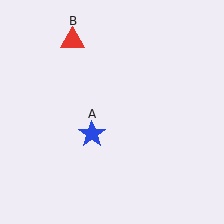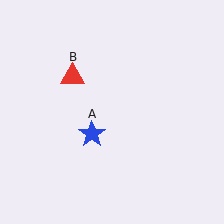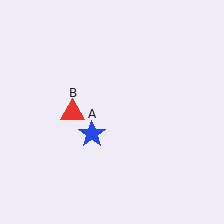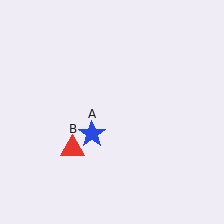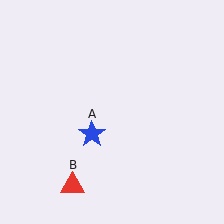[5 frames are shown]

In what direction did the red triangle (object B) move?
The red triangle (object B) moved down.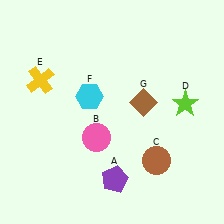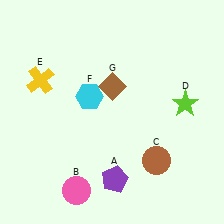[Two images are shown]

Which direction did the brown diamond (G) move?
The brown diamond (G) moved left.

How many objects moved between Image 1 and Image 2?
2 objects moved between the two images.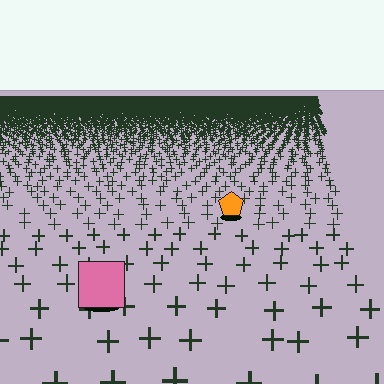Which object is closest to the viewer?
The pink square is closest. The texture marks near it are larger and more spread out.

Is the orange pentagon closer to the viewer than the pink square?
No. The pink square is closer — you can tell from the texture gradient: the ground texture is coarser near it.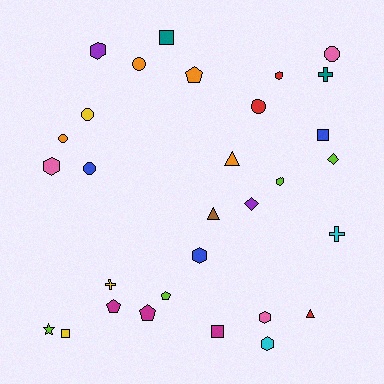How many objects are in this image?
There are 30 objects.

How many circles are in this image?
There are 6 circles.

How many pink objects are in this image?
There are 3 pink objects.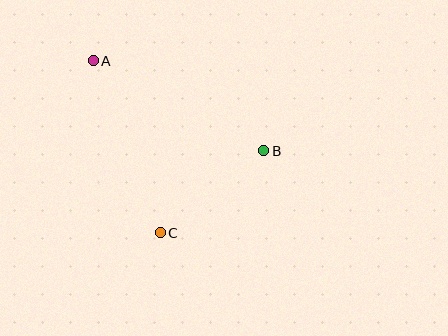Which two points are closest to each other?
Points B and C are closest to each other.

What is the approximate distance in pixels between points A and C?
The distance between A and C is approximately 184 pixels.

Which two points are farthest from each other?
Points A and B are farthest from each other.